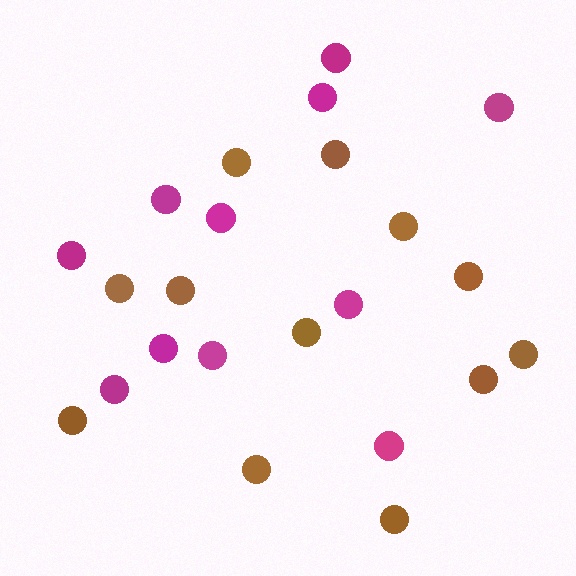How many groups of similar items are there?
There are 2 groups: one group of brown circles (12) and one group of magenta circles (11).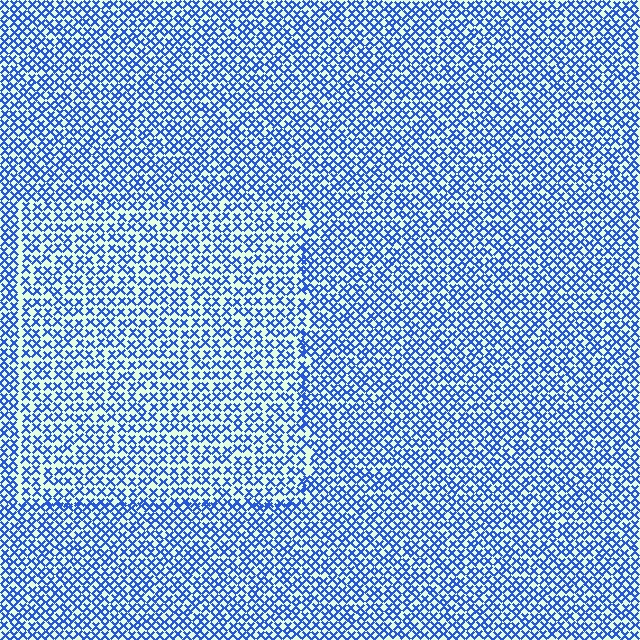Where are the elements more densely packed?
The elements are more densely packed outside the rectangle boundary.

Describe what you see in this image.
The image contains small blue elements arranged at two different densities. A rectangle-shaped region is visible where the elements are less densely packed than the surrounding area.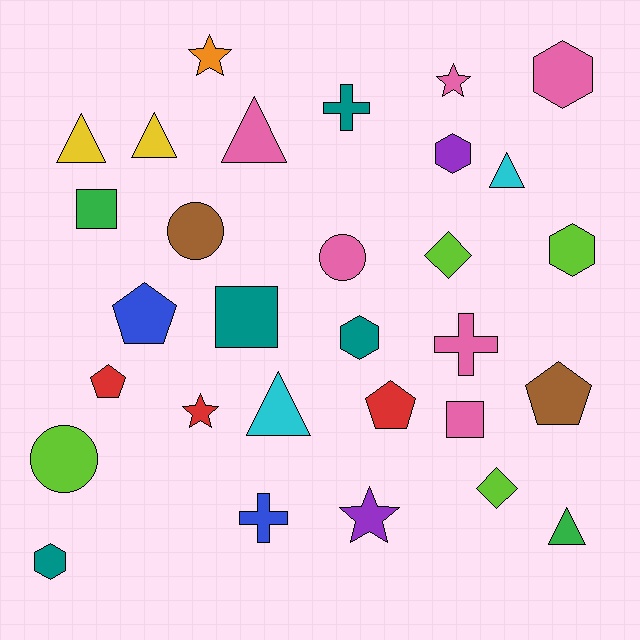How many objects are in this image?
There are 30 objects.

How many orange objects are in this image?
There is 1 orange object.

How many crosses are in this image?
There are 3 crosses.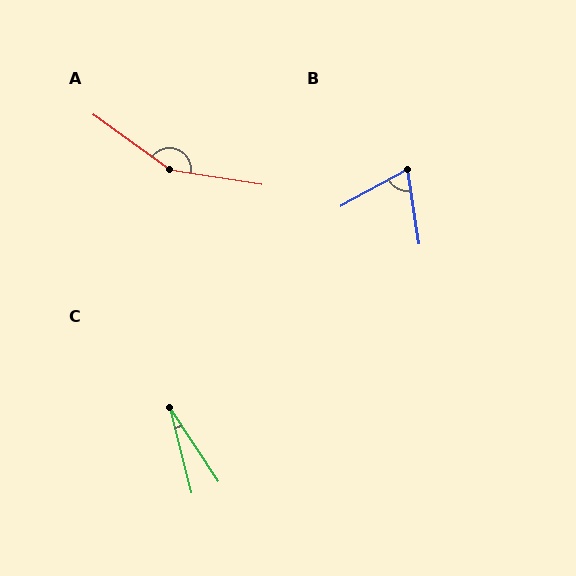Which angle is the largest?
A, at approximately 153 degrees.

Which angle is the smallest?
C, at approximately 19 degrees.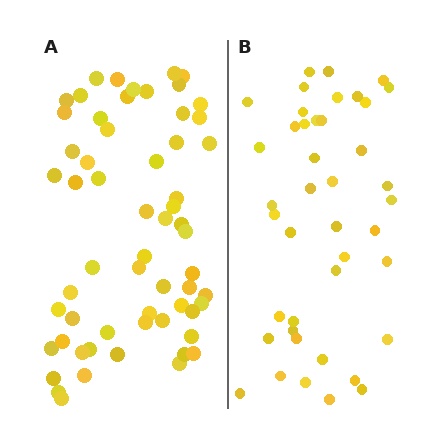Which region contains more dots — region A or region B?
Region A (the left region) has more dots.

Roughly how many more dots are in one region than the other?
Region A has approximately 20 more dots than region B.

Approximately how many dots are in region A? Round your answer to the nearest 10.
About 60 dots.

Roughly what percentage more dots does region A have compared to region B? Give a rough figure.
About 45% more.